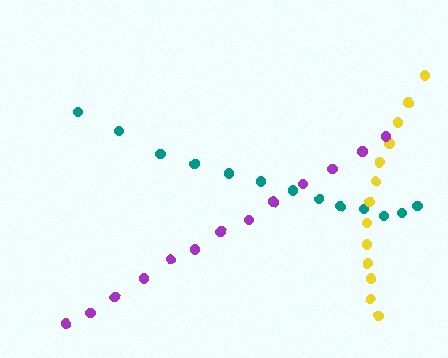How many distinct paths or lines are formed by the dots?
There are 3 distinct paths.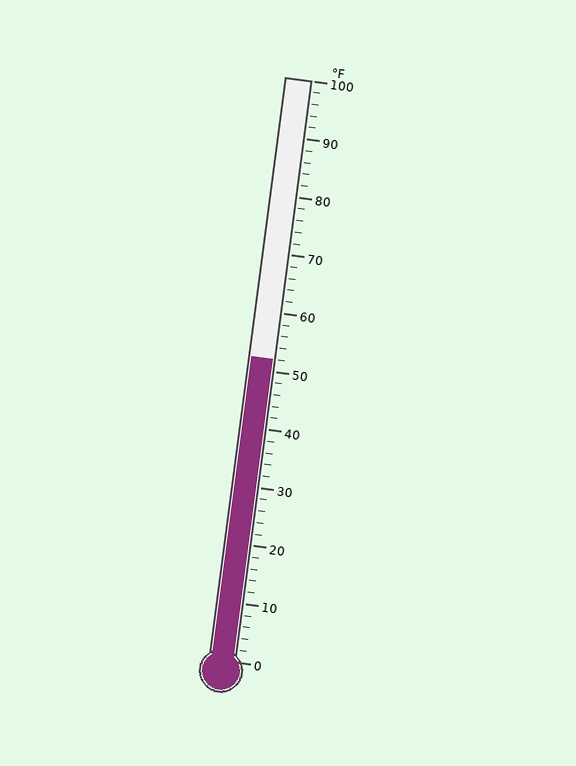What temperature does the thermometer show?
The thermometer shows approximately 52°F.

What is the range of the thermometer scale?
The thermometer scale ranges from 0°F to 100°F.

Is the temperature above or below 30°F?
The temperature is above 30°F.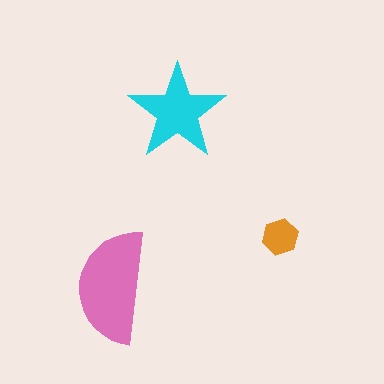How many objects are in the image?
There are 3 objects in the image.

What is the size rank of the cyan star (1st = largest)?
2nd.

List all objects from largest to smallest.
The pink semicircle, the cyan star, the orange hexagon.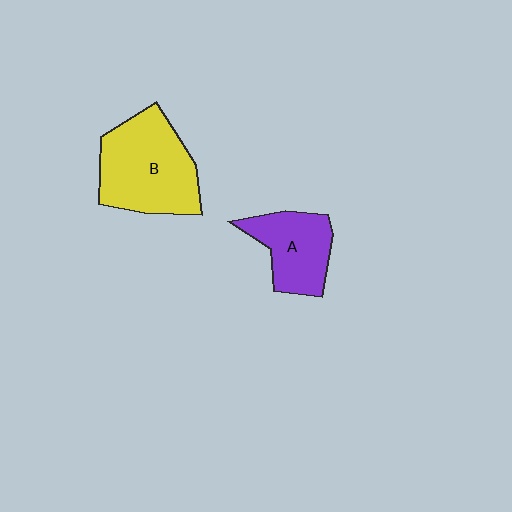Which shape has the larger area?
Shape B (yellow).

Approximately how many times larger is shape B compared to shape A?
Approximately 1.6 times.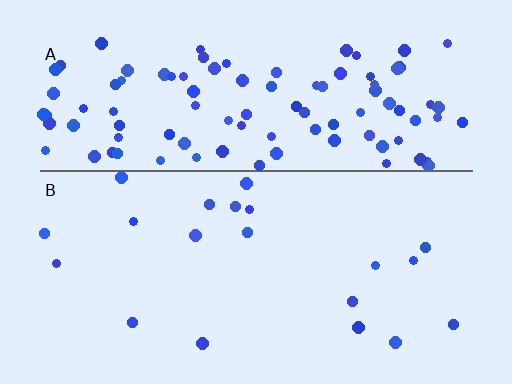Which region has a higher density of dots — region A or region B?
A (the top).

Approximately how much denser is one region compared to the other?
Approximately 5.2× — region A over region B.